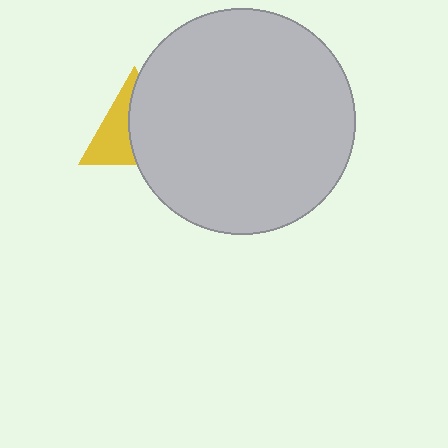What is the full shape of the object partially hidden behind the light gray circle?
The partially hidden object is a yellow triangle.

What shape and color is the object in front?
The object in front is a light gray circle.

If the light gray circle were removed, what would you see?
You would see the complete yellow triangle.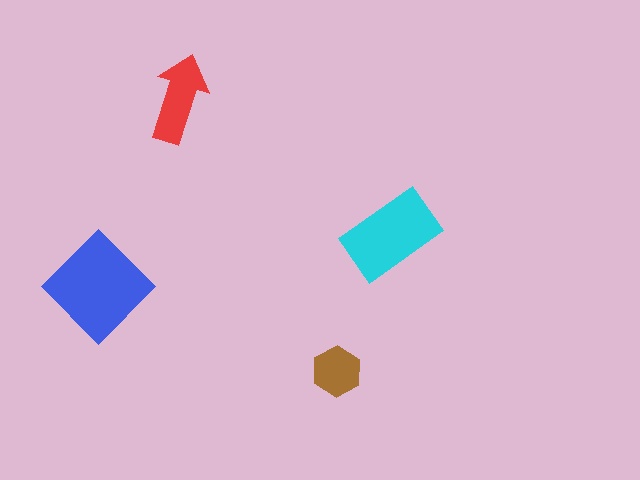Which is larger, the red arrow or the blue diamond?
The blue diamond.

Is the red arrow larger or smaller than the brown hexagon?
Larger.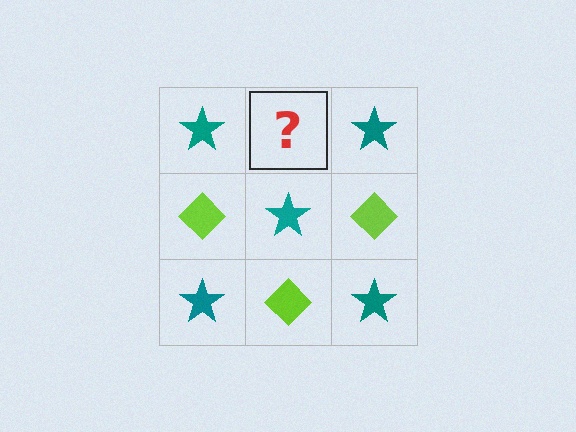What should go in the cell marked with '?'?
The missing cell should contain a lime diamond.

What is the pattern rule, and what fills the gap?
The rule is that it alternates teal star and lime diamond in a checkerboard pattern. The gap should be filled with a lime diamond.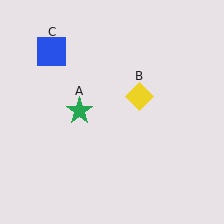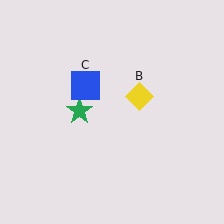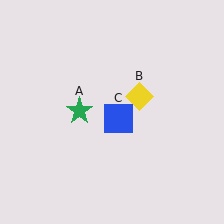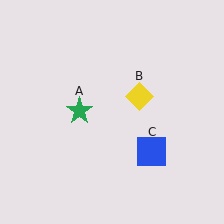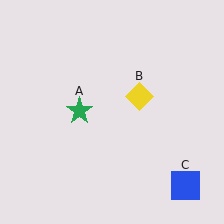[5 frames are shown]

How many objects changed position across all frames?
1 object changed position: blue square (object C).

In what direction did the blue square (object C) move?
The blue square (object C) moved down and to the right.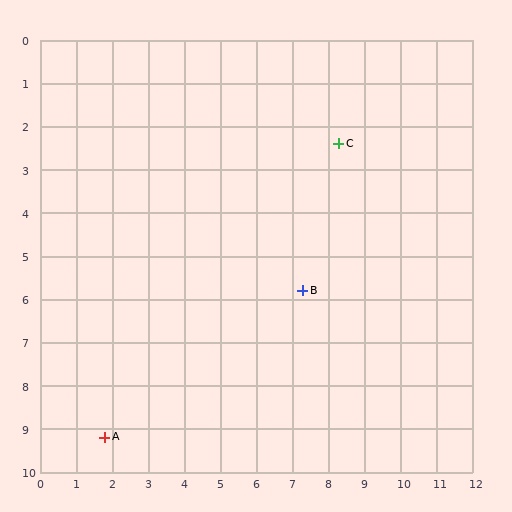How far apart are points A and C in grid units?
Points A and C are about 9.4 grid units apart.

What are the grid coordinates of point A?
Point A is at approximately (1.8, 9.2).